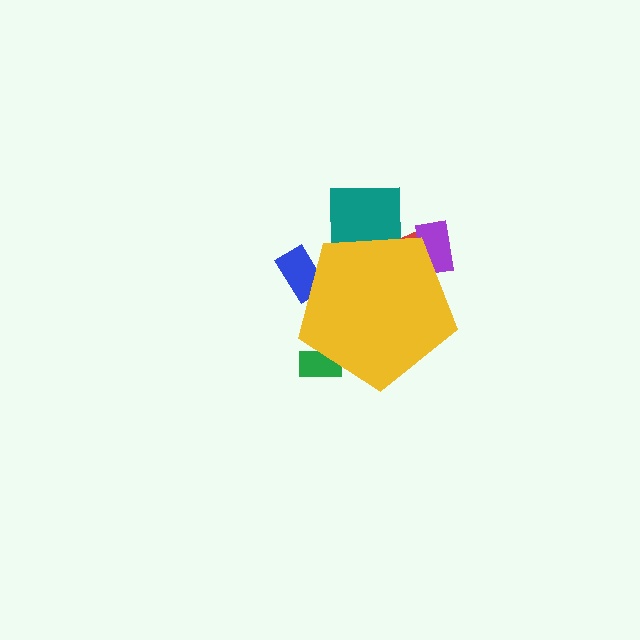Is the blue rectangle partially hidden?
Yes, the blue rectangle is partially hidden behind the yellow pentagon.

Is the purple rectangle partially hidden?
Yes, the purple rectangle is partially hidden behind the yellow pentagon.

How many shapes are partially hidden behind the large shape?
5 shapes are partially hidden.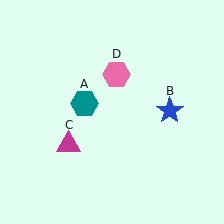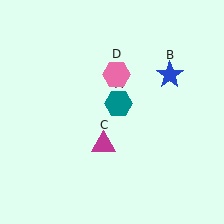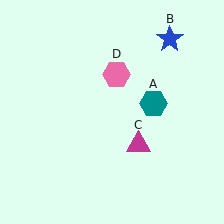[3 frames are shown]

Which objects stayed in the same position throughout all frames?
Pink hexagon (object D) remained stationary.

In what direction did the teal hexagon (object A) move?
The teal hexagon (object A) moved right.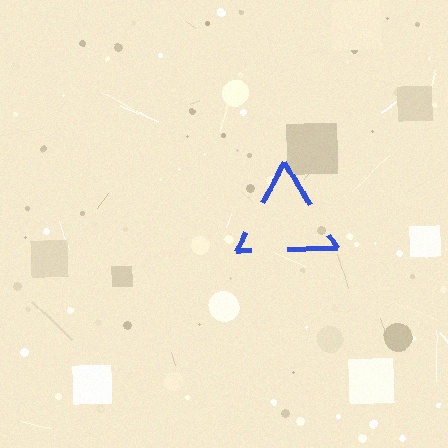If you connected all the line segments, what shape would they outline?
They would outline a triangle.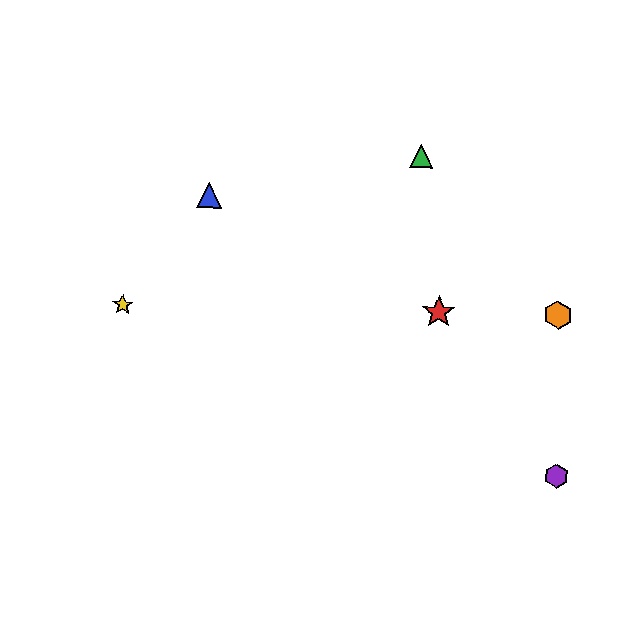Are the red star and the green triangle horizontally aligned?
No, the red star is at y≈312 and the green triangle is at y≈156.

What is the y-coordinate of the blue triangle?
The blue triangle is at y≈196.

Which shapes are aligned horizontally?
The red star, the yellow star, the orange hexagon are aligned horizontally.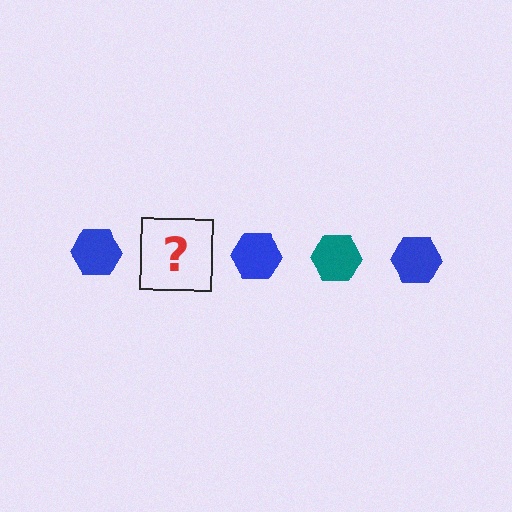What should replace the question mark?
The question mark should be replaced with a teal hexagon.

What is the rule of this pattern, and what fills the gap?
The rule is that the pattern cycles through blue, teal hexagons. The gap should be filled with a teal hexagon.